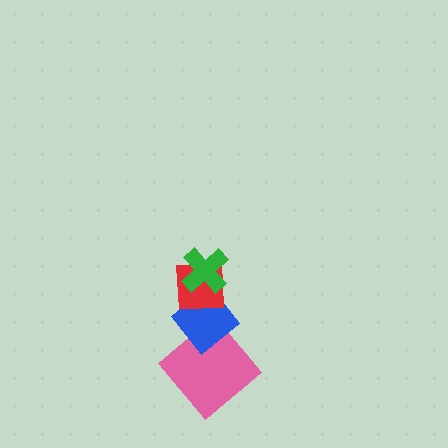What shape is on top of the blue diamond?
The red square is on top of the blue diamond.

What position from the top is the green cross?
The green cross is 1st from the top.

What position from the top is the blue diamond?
The blue diamond is 3rd from the top.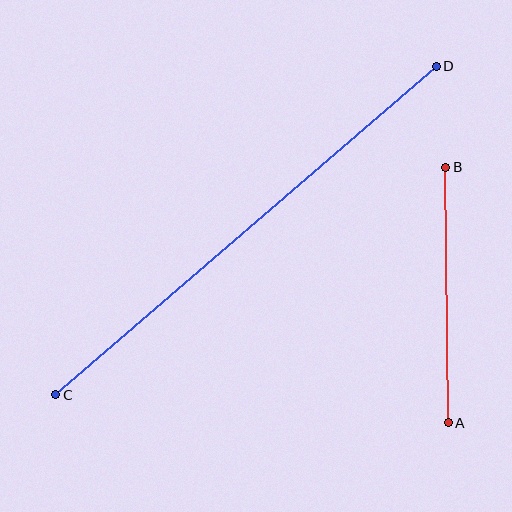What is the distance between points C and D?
The distance is approximately 502 pixels.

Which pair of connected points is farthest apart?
Points C and D are farthest apart.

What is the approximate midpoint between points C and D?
The midpoint is at approximately (246, 230) pixels.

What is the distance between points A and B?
The distance is approximately 255 pixels.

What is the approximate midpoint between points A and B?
The midpoint is at approximately (447, 295) pixels.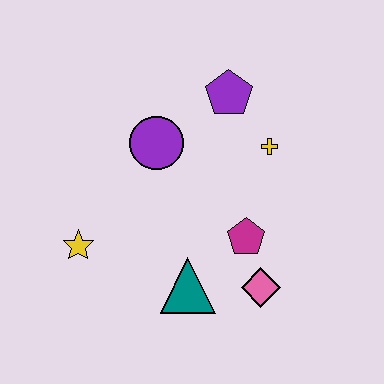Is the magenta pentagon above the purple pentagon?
No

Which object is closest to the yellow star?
The teal triangle is closest to the yellow star.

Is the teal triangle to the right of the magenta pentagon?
No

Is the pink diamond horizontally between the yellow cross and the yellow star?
Yes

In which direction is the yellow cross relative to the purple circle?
The yellow cross is to the right of the purple circle.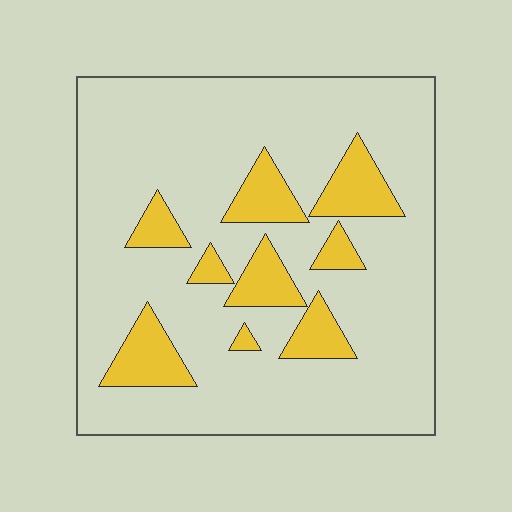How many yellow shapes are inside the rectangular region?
9.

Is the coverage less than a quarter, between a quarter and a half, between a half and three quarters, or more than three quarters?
Less than a quarter.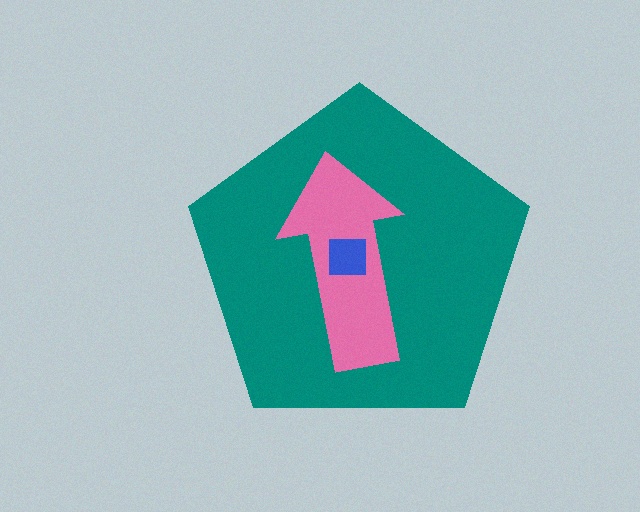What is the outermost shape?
The teal pentagon.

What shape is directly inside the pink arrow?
The blue square.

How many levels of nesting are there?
3.